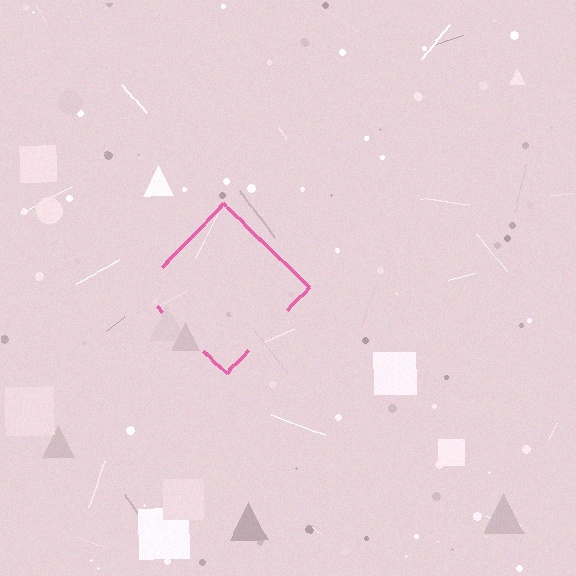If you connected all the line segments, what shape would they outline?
They would outline a diamond.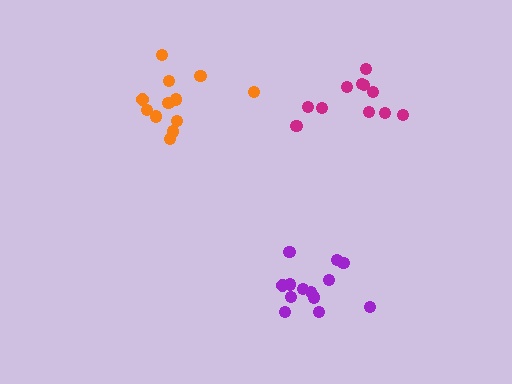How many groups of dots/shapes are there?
There are 3 groups.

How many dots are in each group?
Group 1: 13 dots, Group 2: 12 dots, Group 3: 11 dots (36 total).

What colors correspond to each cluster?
The clusters are colored: purple, orange, magenta.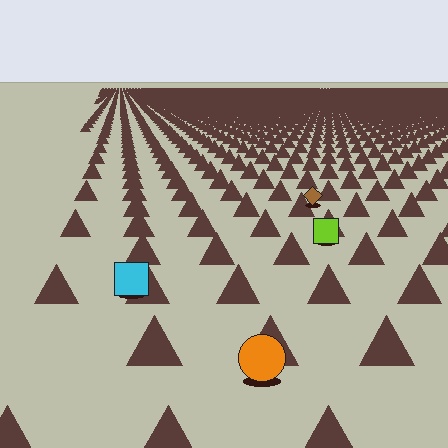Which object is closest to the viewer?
The orange circle is closest. The texture marks near it are larger and more spread out.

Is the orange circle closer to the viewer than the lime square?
Yes. The orange circle is closer — you can tell from the texture gradient: the ground texture is coarser near it.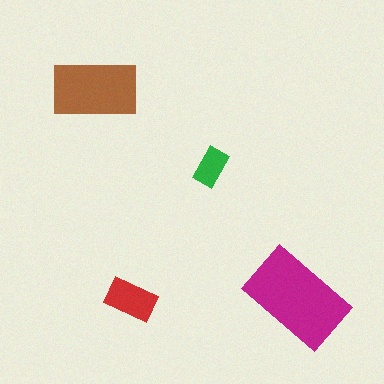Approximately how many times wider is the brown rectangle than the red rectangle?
About 1.5 times wider.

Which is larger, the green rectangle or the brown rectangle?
The brown one.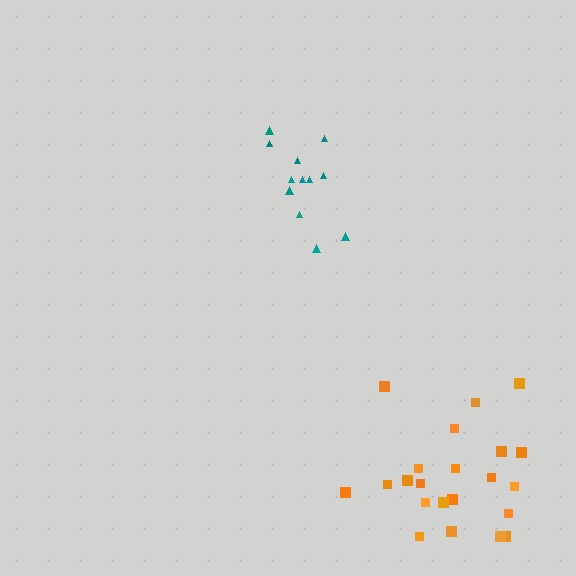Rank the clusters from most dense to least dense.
teal, orange.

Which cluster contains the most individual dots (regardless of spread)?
Orange (22).